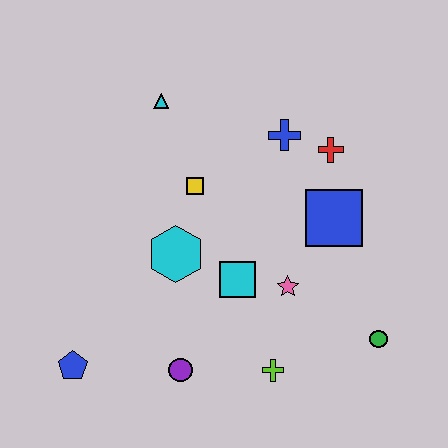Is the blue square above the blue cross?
No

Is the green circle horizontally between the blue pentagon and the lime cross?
No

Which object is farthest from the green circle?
The cyan triangle is farthest from the green circle.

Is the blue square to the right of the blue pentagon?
Yes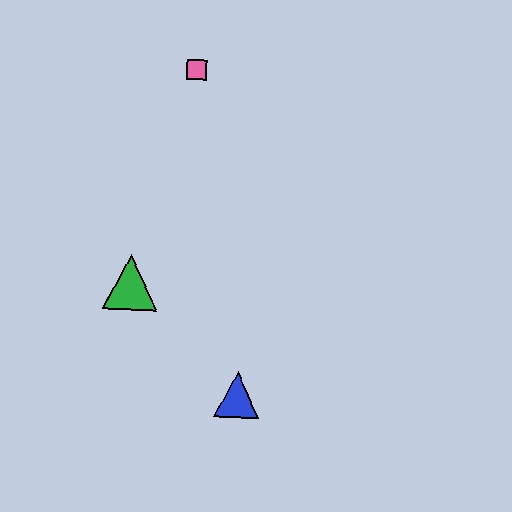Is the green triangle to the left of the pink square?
Yes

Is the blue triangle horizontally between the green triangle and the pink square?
No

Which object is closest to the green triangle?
The blue triangle is closest to the green triangle.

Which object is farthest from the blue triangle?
The pink square is farthest from the blue triangle.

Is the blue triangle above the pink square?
No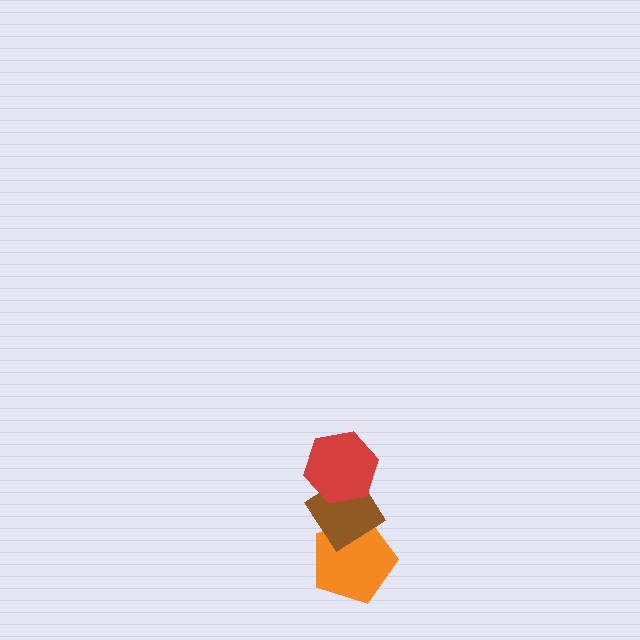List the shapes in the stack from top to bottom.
From top to bottom: the red hexagon, the brown diamond, the orange pentagon.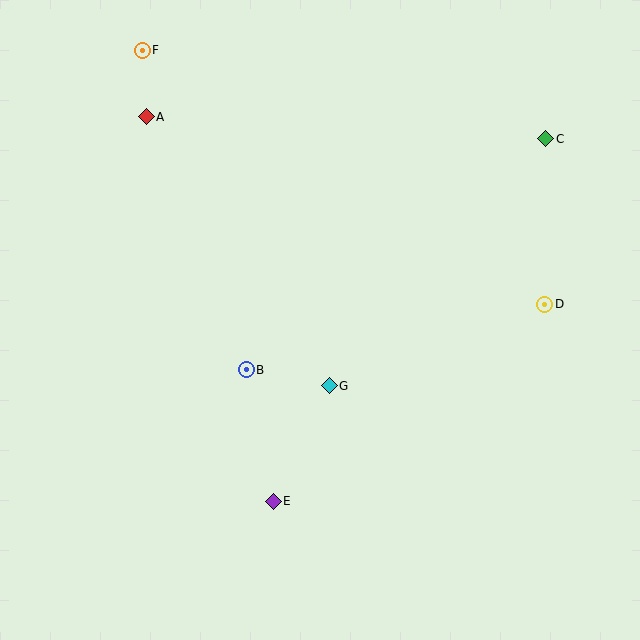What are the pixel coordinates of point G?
Point G is at (329, 386).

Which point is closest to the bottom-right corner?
Point D is closest to the bottom-right corner.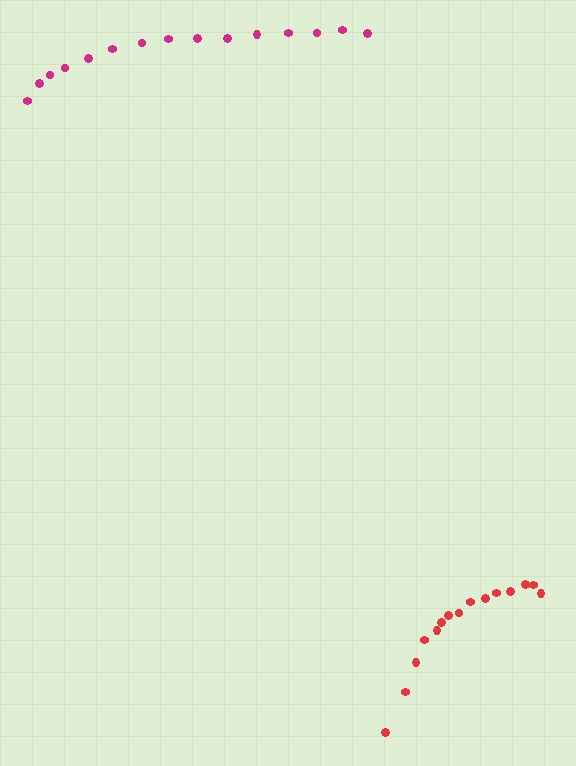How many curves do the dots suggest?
There are 2 distinct paths.